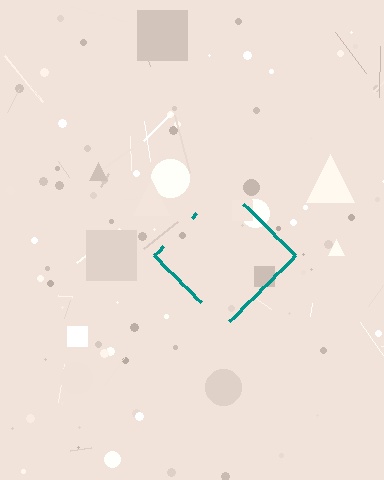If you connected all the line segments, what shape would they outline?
They would outline a diamond.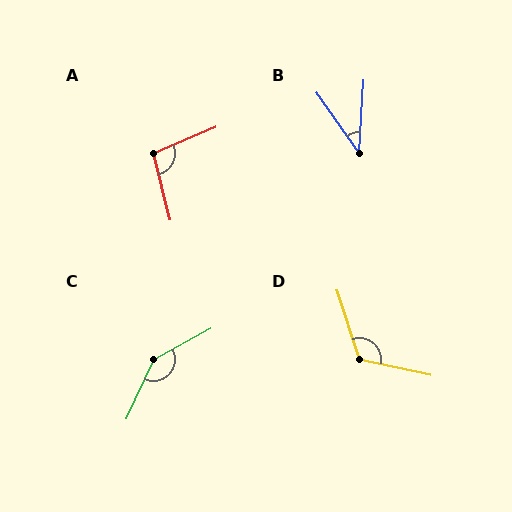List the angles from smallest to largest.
B (39°), A (99°), D (120°), C (143°).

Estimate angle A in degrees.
Approximately 99 degrees.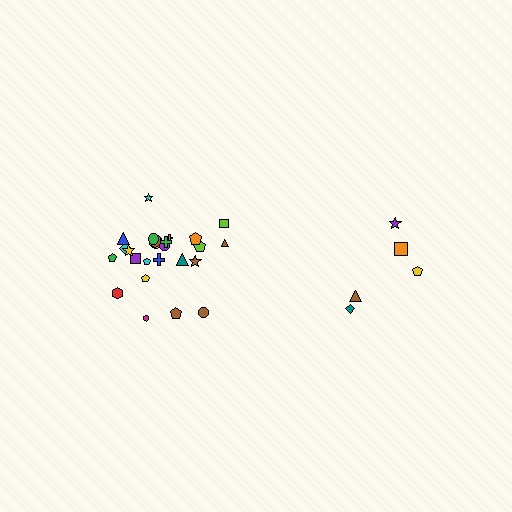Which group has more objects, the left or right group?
The left group.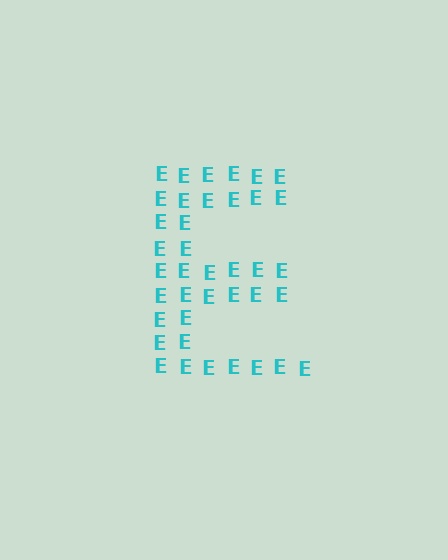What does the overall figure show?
The overall figure shows the letter E.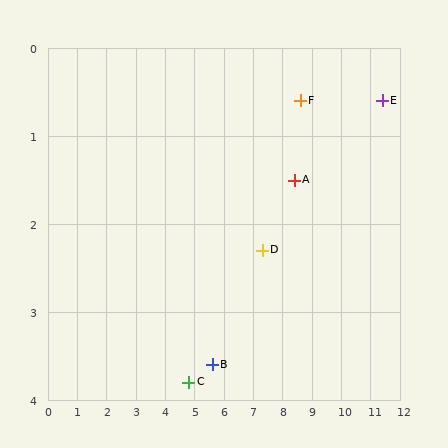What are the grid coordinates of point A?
Point A is at approximately (8.4, 1.5).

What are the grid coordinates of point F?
Point F is at approximately (8.6, 0.6).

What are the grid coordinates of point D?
Point D is at approximately (7.3, 2.3).